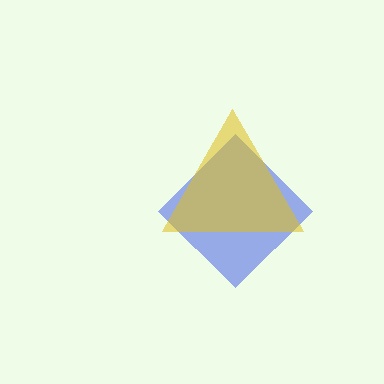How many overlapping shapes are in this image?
There are 2 overlapping shapes in the image.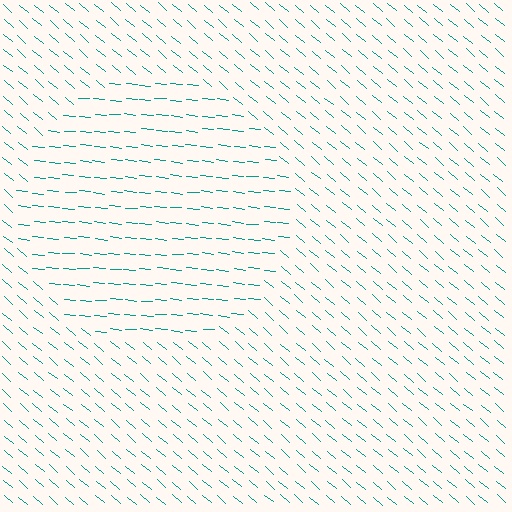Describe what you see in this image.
The image is filled with small teal line segments. A circle region in the image has lines oriented differently from the surrounding lines, creating a visible texture boundary.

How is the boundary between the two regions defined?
The boundary is defined purely by a change in line orientation (approximately 34 degrees difference). All lines are the same color and thickness.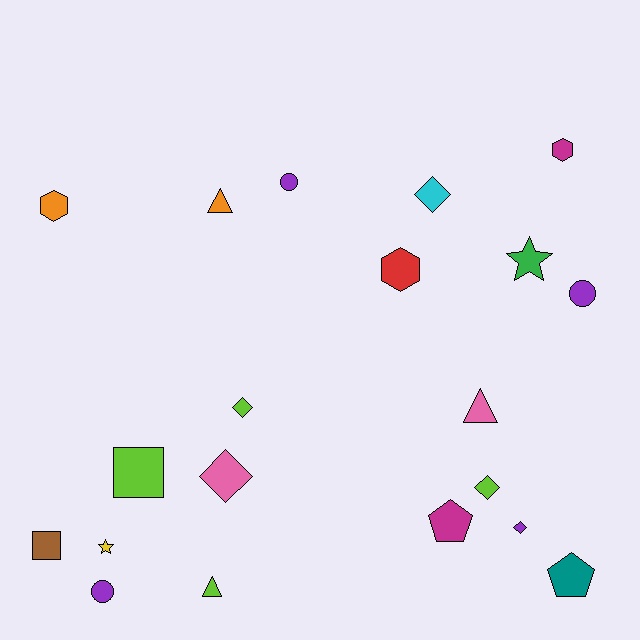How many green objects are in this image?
There is 1 green object.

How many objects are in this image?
There are 20 objects.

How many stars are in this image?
There are 2 stars.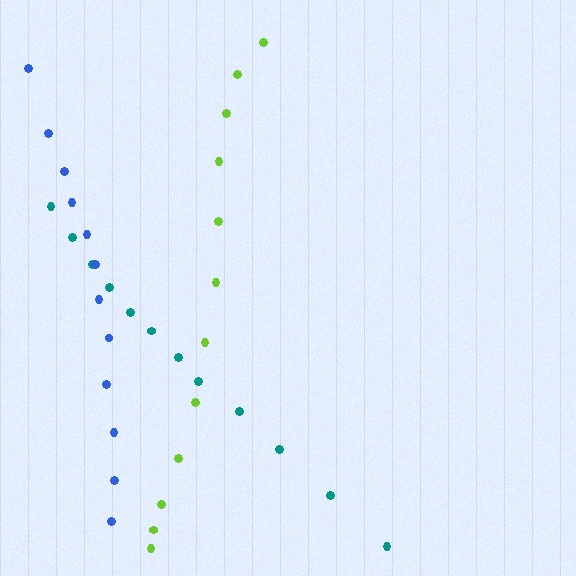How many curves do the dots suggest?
There are 3 distinct paths.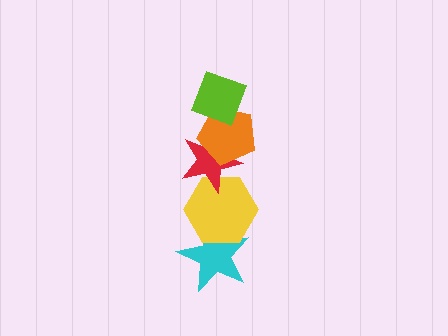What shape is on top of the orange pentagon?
The lime diamond is on top of the orange pentagon.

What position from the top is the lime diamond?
The lime diamond is 1st from the top.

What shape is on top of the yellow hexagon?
The red star is on top of the yellow hexagon.